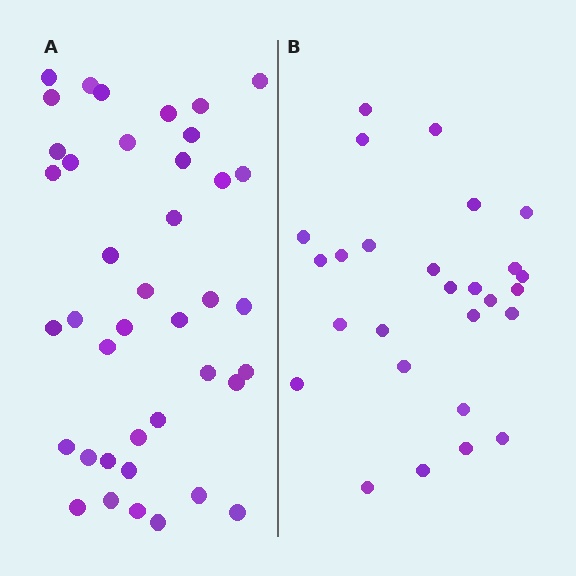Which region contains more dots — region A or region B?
Region A (the left region) has more dots.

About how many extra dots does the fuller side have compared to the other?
Region A has approximately 15 more dots than region B.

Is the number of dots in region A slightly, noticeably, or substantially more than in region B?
Region A has substantially more. The ratio is roughly 1.5 to 1.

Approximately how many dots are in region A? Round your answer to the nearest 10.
About 40 dots.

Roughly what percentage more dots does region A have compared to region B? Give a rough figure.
About 50% more.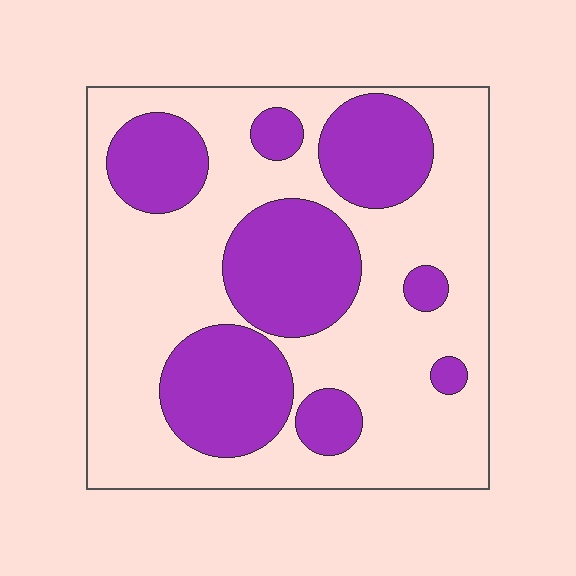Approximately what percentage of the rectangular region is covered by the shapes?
Approximately 35%.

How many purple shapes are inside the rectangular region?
8.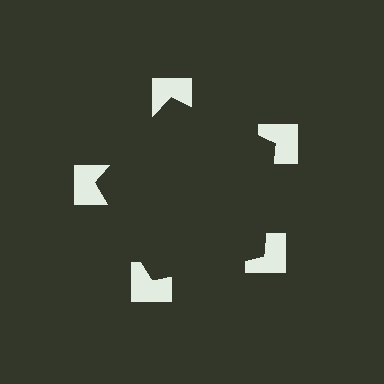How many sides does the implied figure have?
5 sides.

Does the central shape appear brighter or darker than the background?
It typically appears slightly darker than the background, even though no actual brightness change is drawn.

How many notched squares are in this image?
There are 5 — one at each vertex of the illusory pentagon.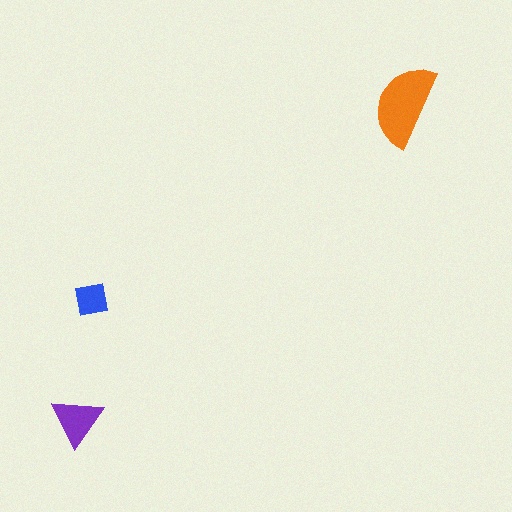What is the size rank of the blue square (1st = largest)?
3rd.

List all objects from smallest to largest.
The blue square, the purple triangle, the orange semicircle.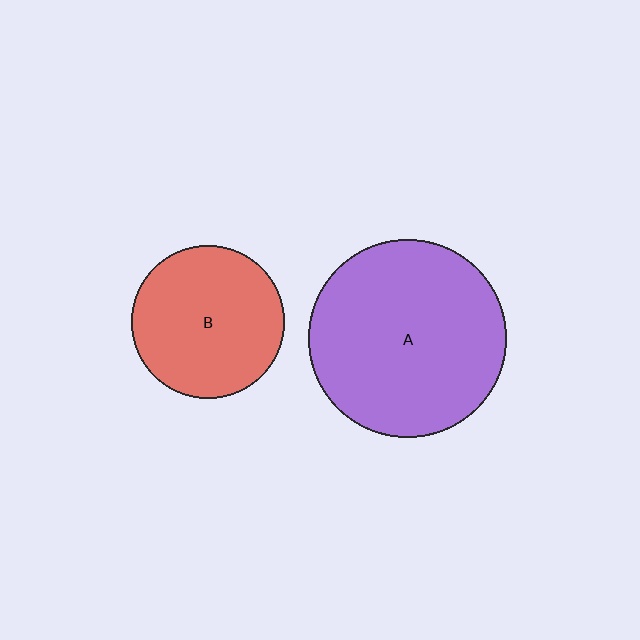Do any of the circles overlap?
No, none of the circles overlap.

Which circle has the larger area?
Circle A (purple).